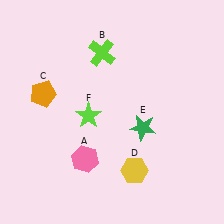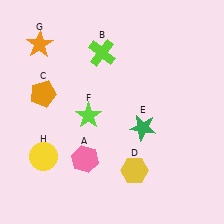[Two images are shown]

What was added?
An orange star (G), a yellow circle (H) were added in Image 2.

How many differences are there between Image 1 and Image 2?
There are 2 differences between the two images.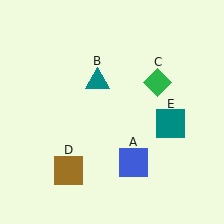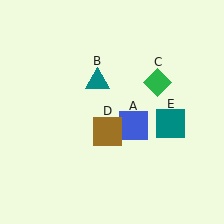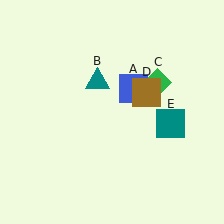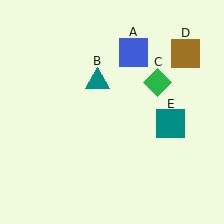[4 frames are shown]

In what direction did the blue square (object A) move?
The blue square (object A) moved up.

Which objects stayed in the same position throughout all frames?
Teal triangle (object B) and green diamond (object C) and teal square (object E) remained stationary.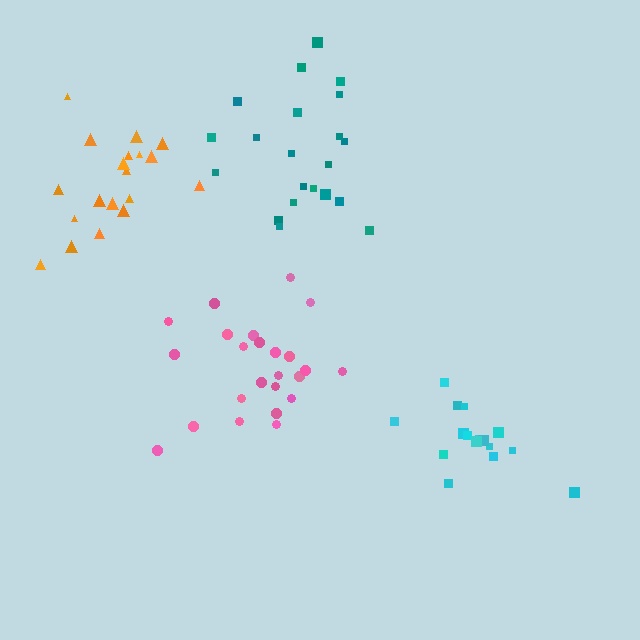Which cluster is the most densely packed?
Cyan.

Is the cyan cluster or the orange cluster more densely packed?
Cyan.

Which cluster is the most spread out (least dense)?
Teal.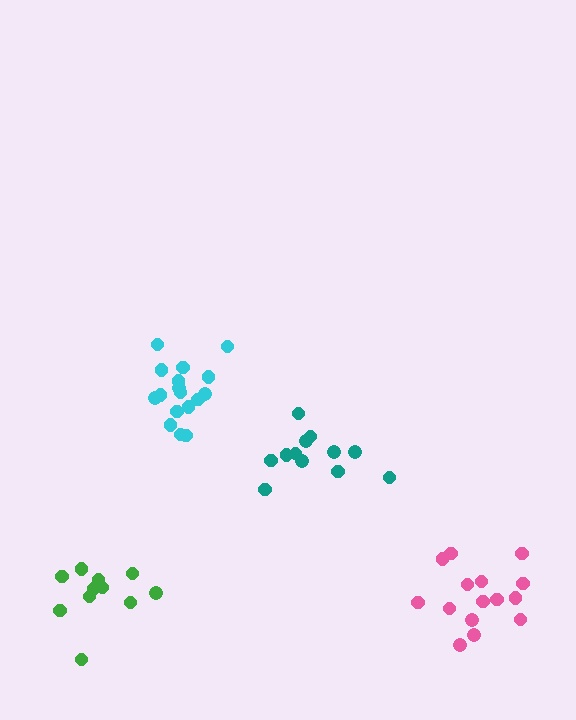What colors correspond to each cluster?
The clusters are colored: teal, green, pink, cyan.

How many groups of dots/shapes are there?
There are 4 groups.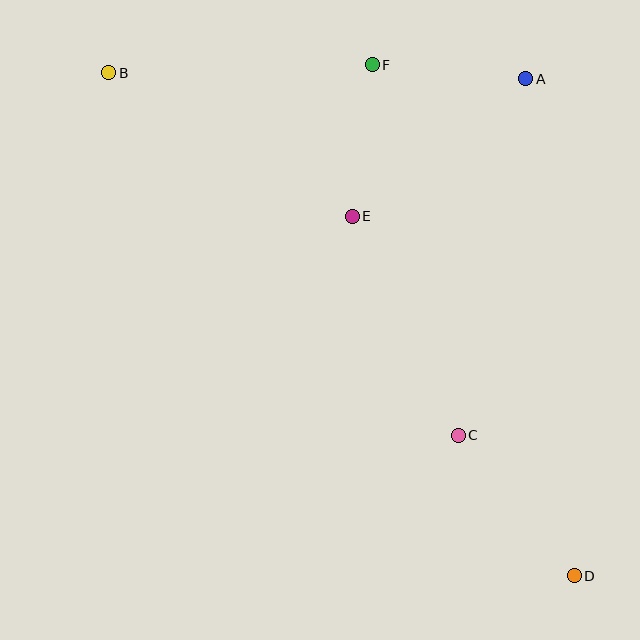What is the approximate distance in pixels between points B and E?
The distance between B and E is approximately 283 pixels.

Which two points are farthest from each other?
Points B and D are farthest from each other.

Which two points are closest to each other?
Points E and F are closest to each other.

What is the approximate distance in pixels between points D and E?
The distance between D and E is approximately 423 pixels.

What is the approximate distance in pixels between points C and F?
The distance between C and F is approximately 380 pixels.